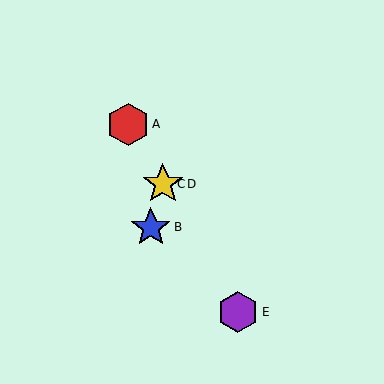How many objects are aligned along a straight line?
4 objects (A, C, D, E) are aligned along a straight line.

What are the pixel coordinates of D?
Object D is at (163, 184).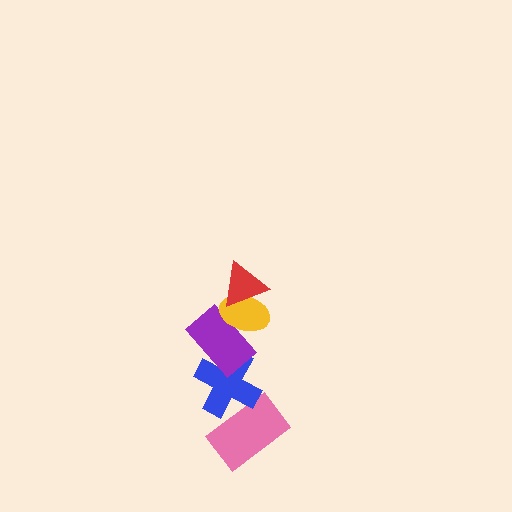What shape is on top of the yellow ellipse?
The red triangle is on top of the yellow ellipse.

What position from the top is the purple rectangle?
The purple rectangle is 3rd from the top.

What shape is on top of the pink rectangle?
The blue cross is on top of the pink rectangle.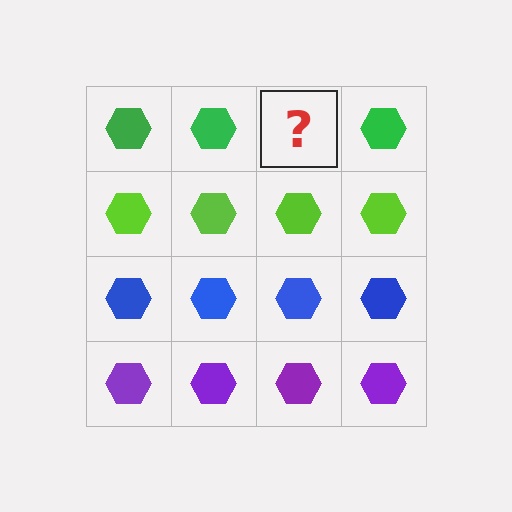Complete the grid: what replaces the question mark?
The question mark should be replaced with a green hexagon.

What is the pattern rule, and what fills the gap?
The rule is that each row has a consistent color. The gap should be filled with a green hexagon.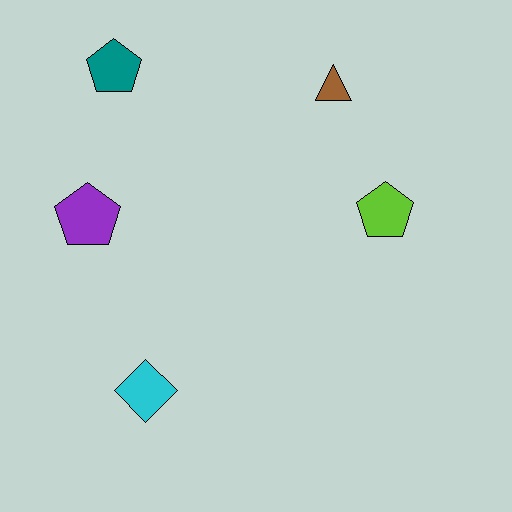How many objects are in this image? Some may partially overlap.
There are 5 objects.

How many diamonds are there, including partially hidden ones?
There is 1 diamond.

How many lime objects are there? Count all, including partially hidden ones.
There is 1 lime object.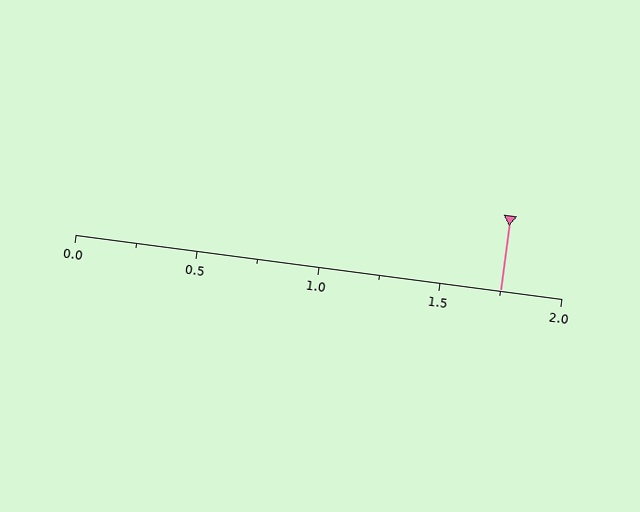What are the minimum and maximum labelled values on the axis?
The axis runs from 0.0 to 2.0.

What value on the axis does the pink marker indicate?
The marker indicates approximately 1.75.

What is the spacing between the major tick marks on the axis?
The major ticks are spaced 0.5 apart.